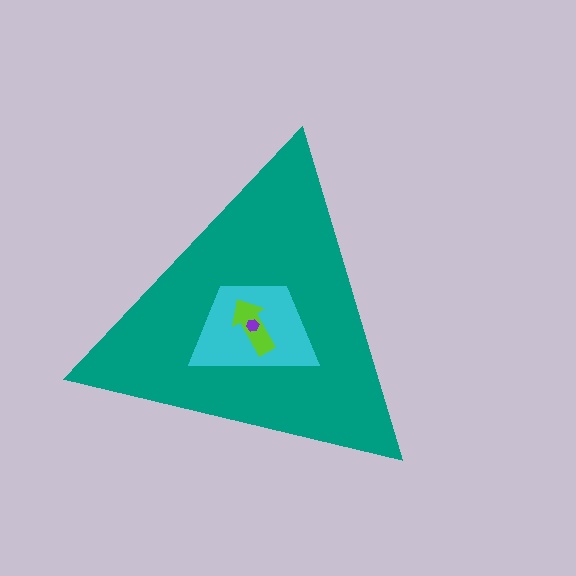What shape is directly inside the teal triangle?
The cyan trapezoid.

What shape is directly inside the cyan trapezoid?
The lime arrow.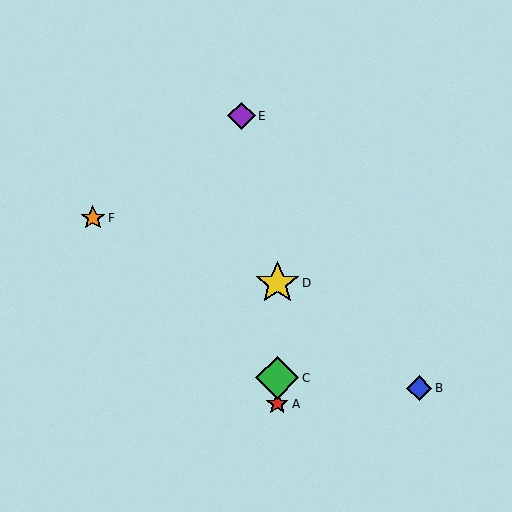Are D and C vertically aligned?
Yes, both are at x≈277.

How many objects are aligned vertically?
3 objects (A, C, D) are aligned vertically.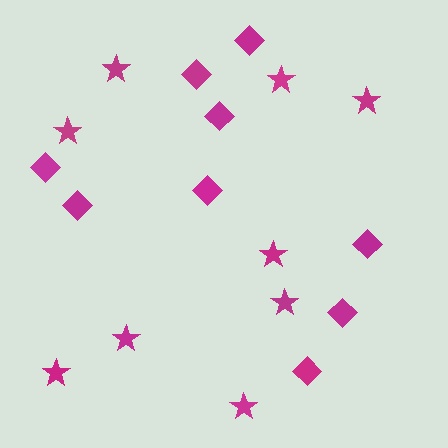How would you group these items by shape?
There are 2 groups: one group of stars (9) and one group of diamonds (9).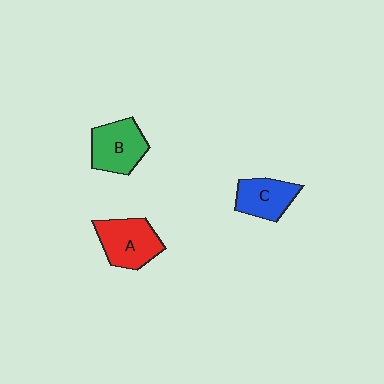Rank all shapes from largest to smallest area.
From largest to smallest: A (red), B (green), C (blue).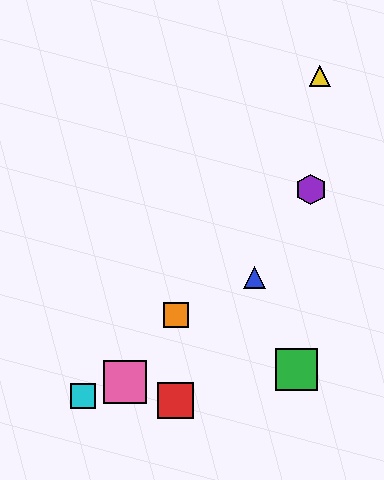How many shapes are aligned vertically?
2 shapes (the red square, the orange square) are aligned vertically.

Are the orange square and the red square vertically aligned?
Yes, both are at x≈176.